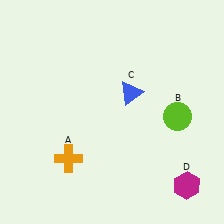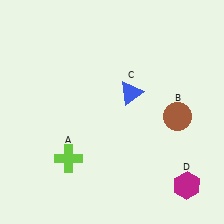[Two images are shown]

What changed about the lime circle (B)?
In Image 1, B is lime. In Image 2, it changed to brown.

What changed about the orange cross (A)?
In Image 1, A is orange. In Image 2, it changed to lime.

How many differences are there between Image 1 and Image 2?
There are 2 differences between the two images.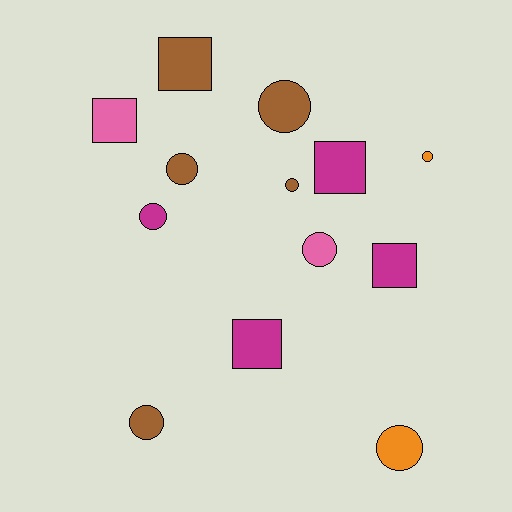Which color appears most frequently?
Brown, with 5 objects.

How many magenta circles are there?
There is 1 magenta circle.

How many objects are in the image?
There are 13 objects.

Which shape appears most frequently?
Circle, with 8 objects.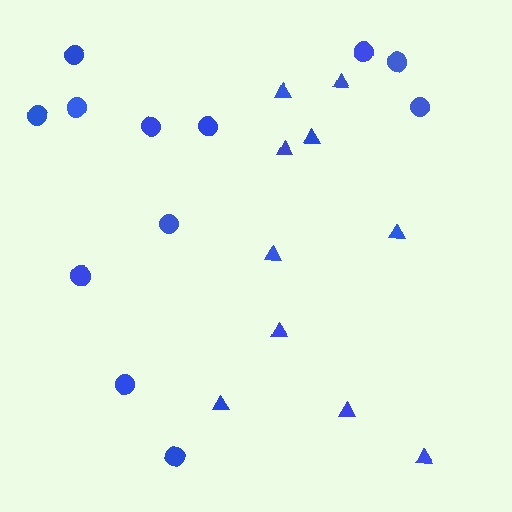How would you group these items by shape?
There are 2 groups: one group of circles (12) and one group of triangles (10).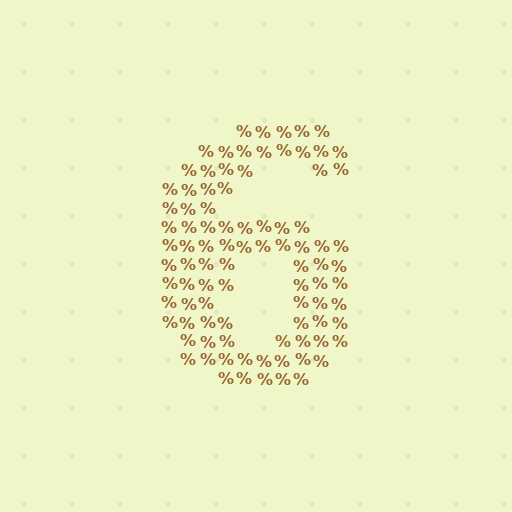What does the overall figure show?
The overall figure shows the digit 6.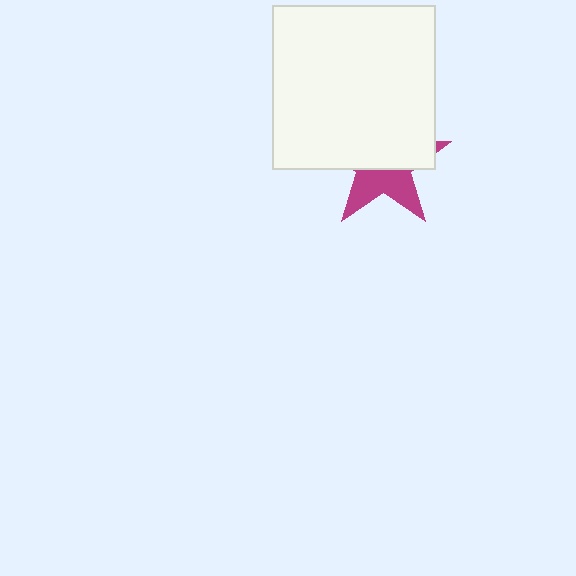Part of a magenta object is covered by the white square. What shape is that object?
It is a star.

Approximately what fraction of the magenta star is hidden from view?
Roughly 59% of the magenta star is hidden behind the white square.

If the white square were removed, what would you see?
You would see the complete magenta star.